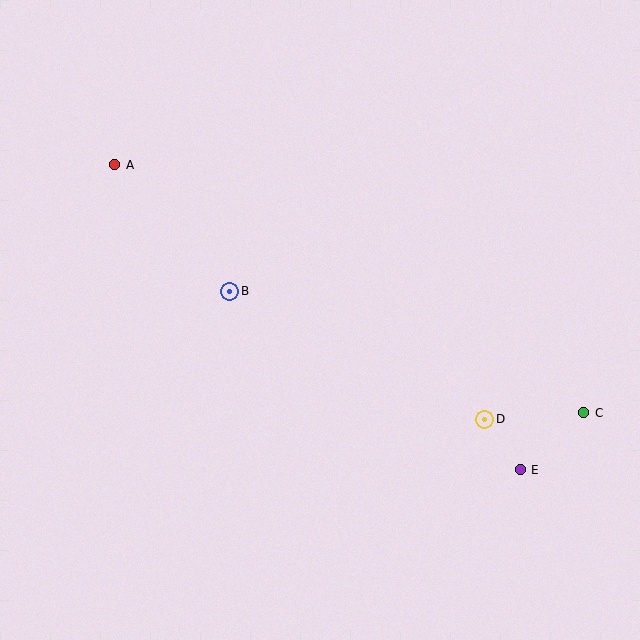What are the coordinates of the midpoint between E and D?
The midpoint between E and D is at (502, 444).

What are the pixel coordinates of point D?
Point D is at (485, 419).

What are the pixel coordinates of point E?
Point E is at (520, 470).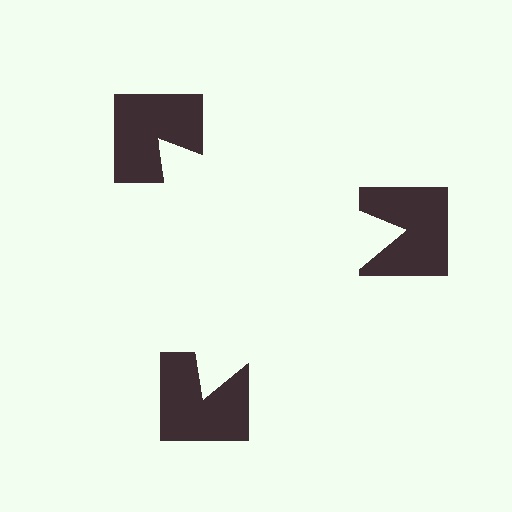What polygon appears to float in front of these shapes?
An illusory triangle — its edges are inferred from the aligned wedge cuts in the notched squares, not physically drawn.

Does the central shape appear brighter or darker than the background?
It typically appears slightly brighter than the background, even though no actual brightness change is drawn.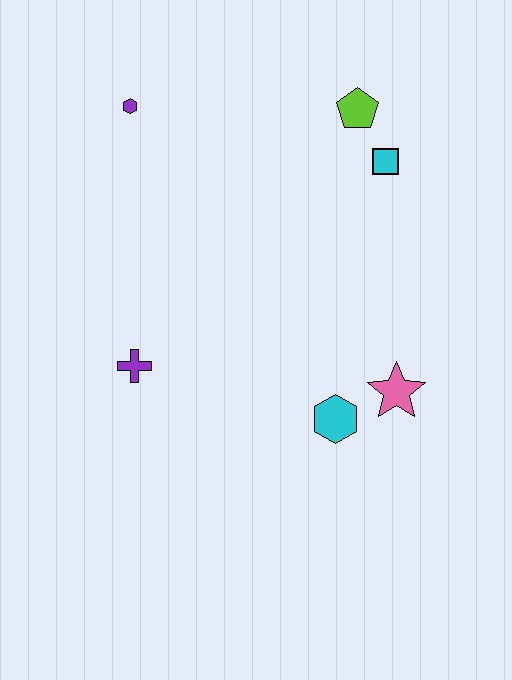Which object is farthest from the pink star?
The purple hexagon is farthest from the pink star.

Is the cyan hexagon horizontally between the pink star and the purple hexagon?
Yes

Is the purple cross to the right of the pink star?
No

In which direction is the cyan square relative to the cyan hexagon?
The cyan square is above the cyan hexagon.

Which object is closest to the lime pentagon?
The cyan square is closest to the lime pentagon.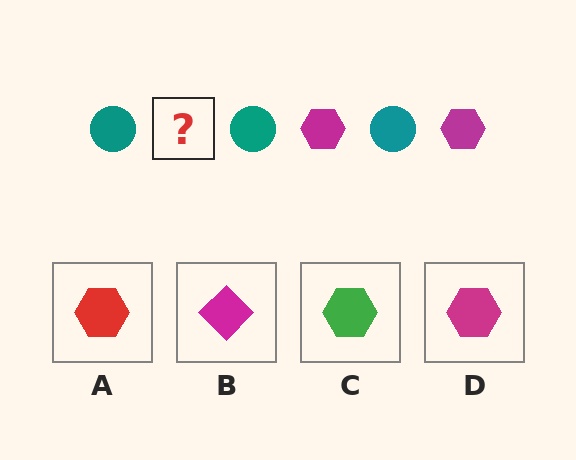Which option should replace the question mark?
Option D.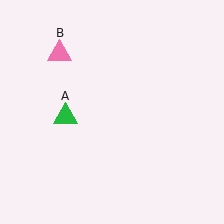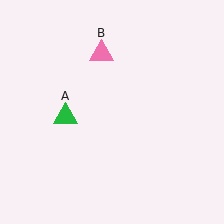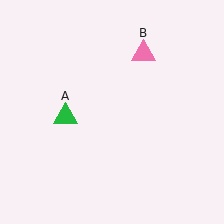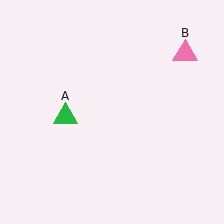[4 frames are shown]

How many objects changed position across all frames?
1 object changed position: pink triangle (object B).